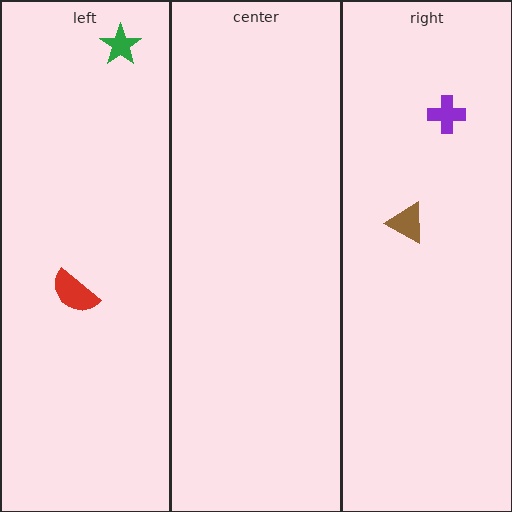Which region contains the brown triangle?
The right region.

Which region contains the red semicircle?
The left region.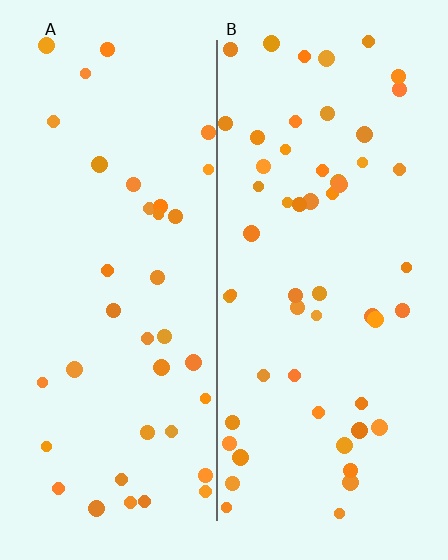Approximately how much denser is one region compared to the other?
Approximately 1.4× — region B over region A.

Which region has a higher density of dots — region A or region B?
B (the right).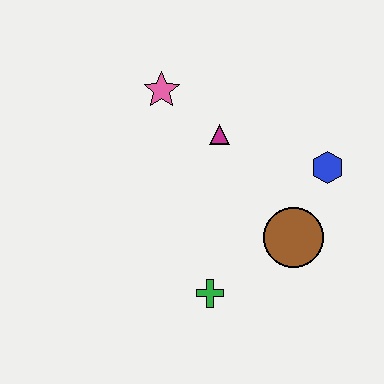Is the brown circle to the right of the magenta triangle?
Yes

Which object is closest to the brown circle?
The blue hexagon is closest to the brown circle.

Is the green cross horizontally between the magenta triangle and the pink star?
Yes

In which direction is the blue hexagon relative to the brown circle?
The blue hexagon is above the brown circle.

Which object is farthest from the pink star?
The green cross is farthest from the pink star.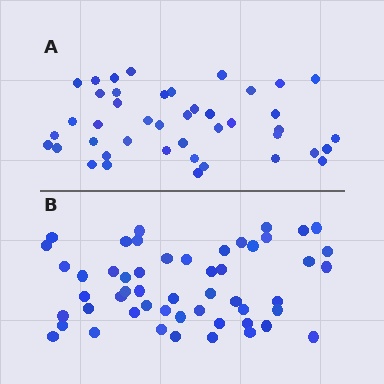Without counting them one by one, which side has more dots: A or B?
Region B (the bottom region) has more dots.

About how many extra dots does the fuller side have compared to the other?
Region B has roughly 8 or so more dots than region A.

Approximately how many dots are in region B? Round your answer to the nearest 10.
About 50 dots. (The exact count is 52, which rounds to 50.)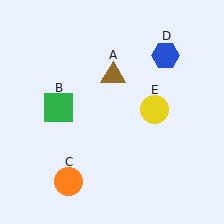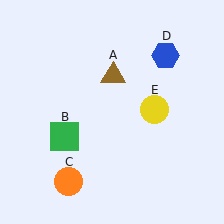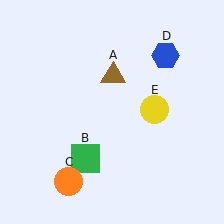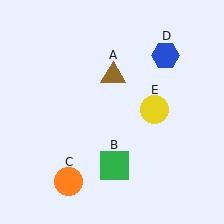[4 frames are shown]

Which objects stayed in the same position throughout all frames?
Brown triangle (object A) and orange circle (object C) and blue hexagon (object D) and yellow circle (object E) remained stationary.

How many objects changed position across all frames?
1 object changed position: green square (object B).